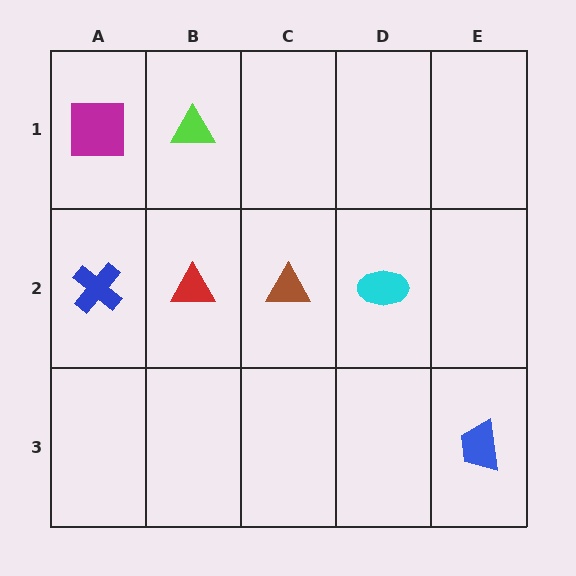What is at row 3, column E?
A blue trapezoid.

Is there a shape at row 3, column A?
No, that cell is empty.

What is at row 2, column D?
A cyan ellipse.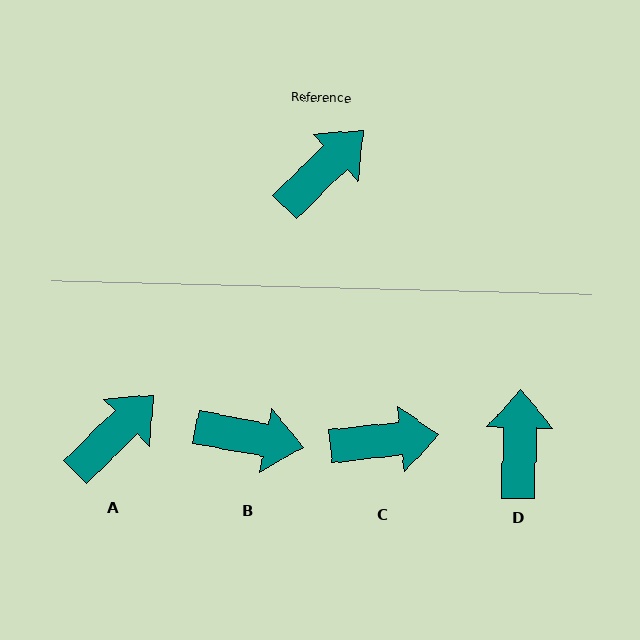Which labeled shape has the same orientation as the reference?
A.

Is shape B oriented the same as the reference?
No, it is off by about 55 degrees.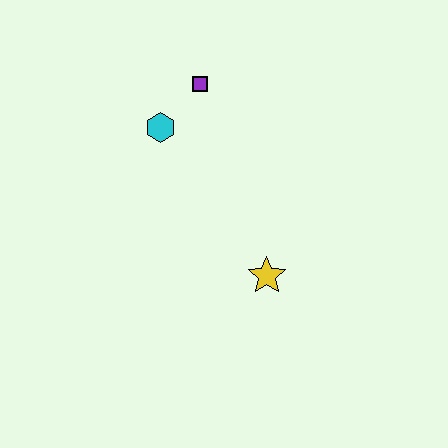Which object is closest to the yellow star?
The cyan hexagon is closest to the yellow star.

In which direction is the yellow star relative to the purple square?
The yellow star is below the purple square.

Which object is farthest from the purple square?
The yellow star is farthest from the purple square.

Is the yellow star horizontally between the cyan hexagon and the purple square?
No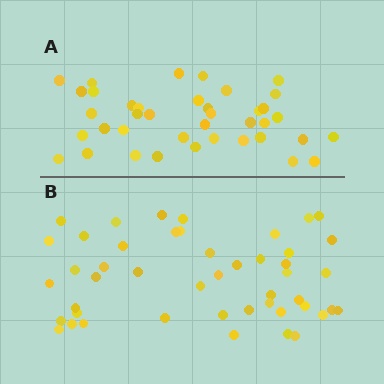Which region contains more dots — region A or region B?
Region B (the bottom region) has more dots.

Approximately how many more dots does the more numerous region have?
Region B has roughly 8 or so more dots than region A.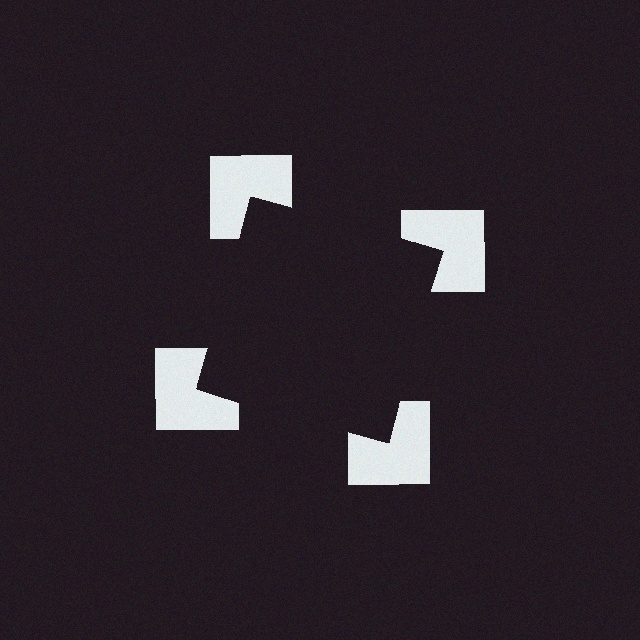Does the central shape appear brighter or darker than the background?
It typically appears slightly darker than the background, even though no actual brightness change is drawn.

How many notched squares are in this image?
There are 4 — one at each vertex of the illusory square.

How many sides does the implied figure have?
4 sides.